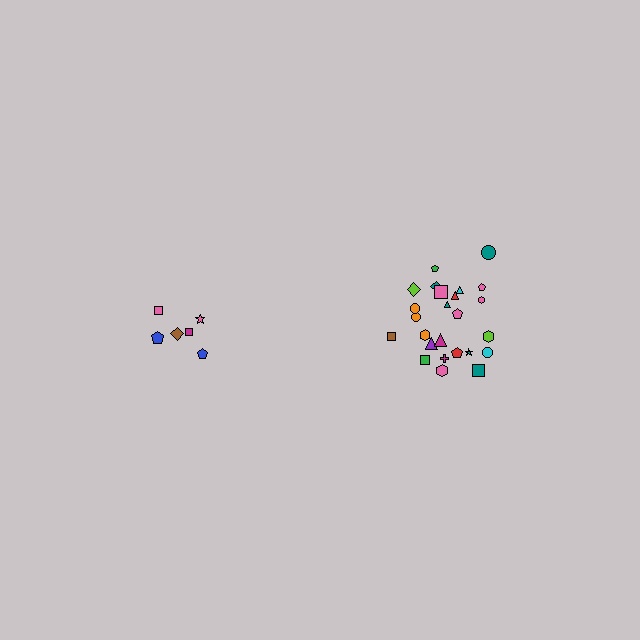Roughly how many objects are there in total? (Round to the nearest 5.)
Roughly 30 objects in total.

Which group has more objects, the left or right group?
The right group.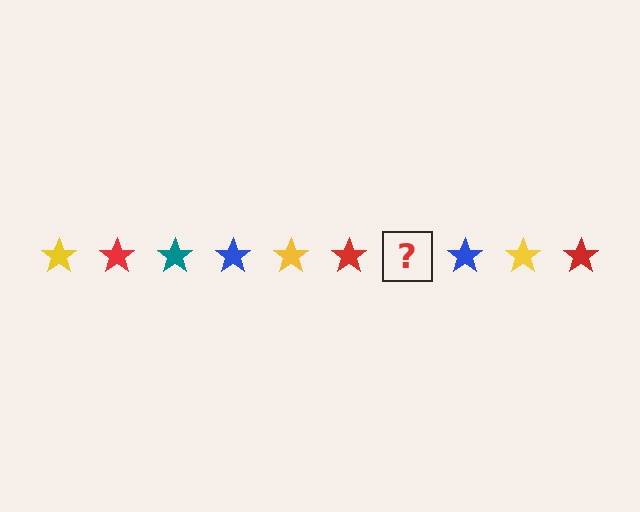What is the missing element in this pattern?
The missing element is a teal star.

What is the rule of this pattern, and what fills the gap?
The rule is that the pattern cycles through yellow, red, teal, blue stars. The gap should be filled with a teal star.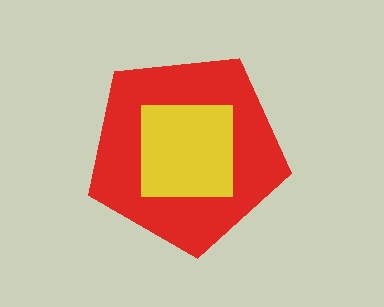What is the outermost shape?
The red pentagon.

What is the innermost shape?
The yellow square.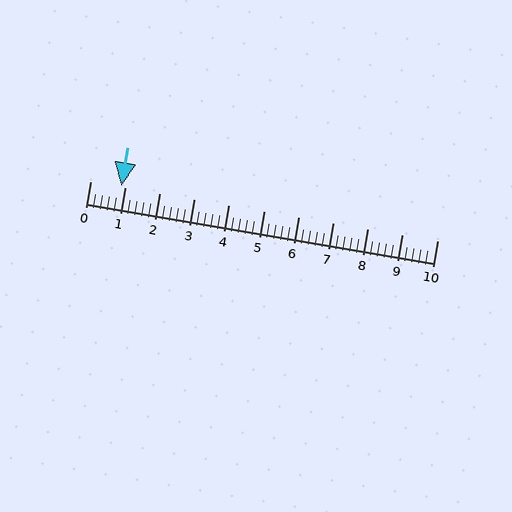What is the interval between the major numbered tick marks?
The major tick marks are spaced 1 units apart.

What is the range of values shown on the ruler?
The ruler shows values from 0 to 10.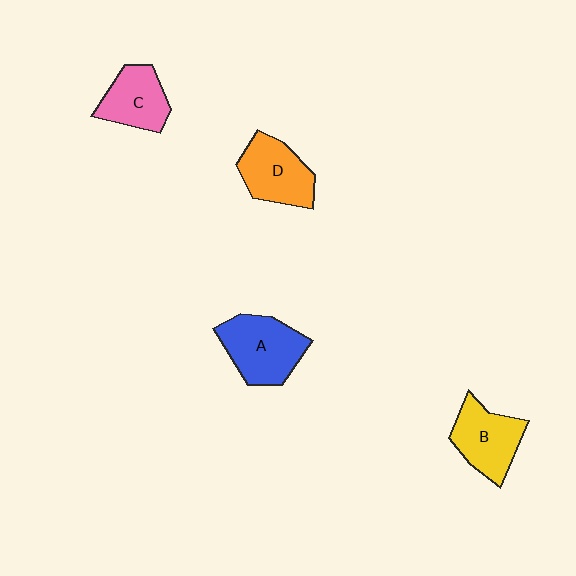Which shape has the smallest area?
Shape C (pink).